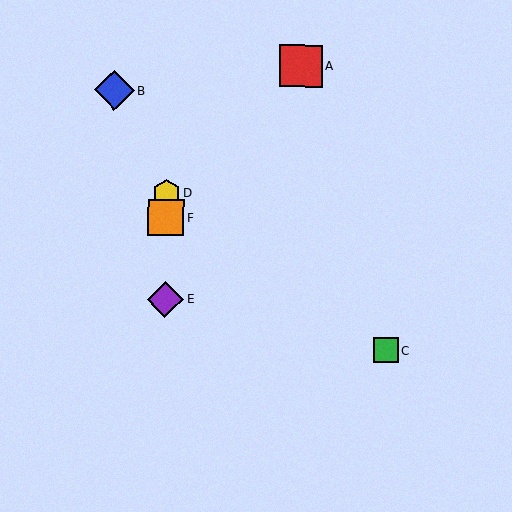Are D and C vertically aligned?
No, D is at x≈166 and C is at x≈386.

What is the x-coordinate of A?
Object A is at x≈301.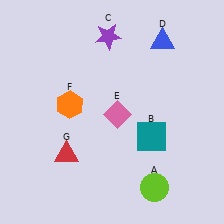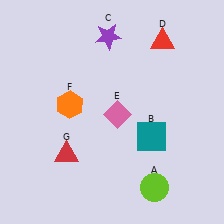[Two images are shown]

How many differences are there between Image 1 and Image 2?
There is 1 difference between the two images.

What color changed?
The triangle (D) changed from blue in Image 1 to red in Image 2.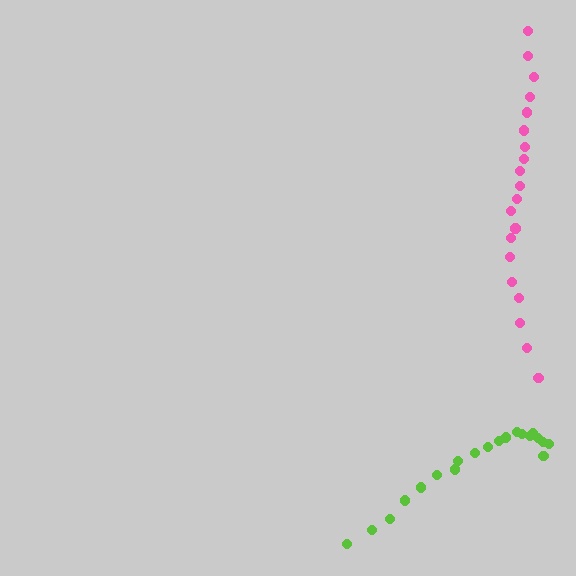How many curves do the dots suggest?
There are 2 distinct paths.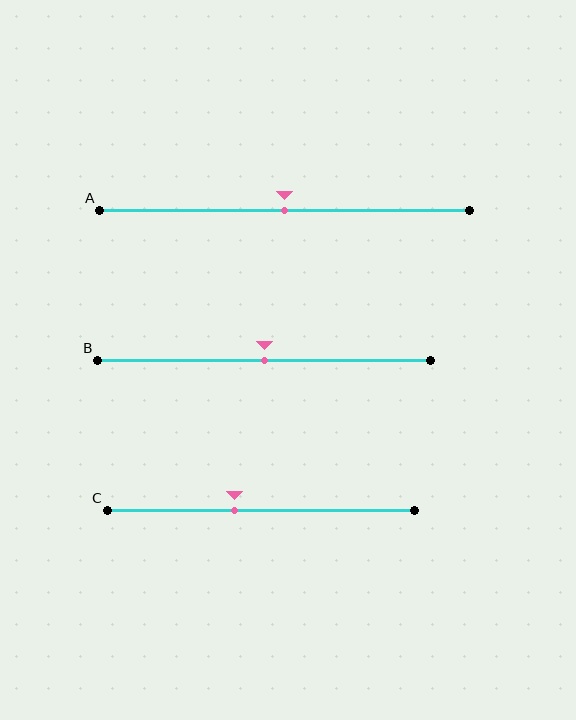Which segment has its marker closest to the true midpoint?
Segment A has its marker closest to the true midpoint.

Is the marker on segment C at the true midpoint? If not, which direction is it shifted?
No, the marker on segment C is shifted to the left by about 9% of the segment length.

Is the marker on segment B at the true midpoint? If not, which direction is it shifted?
Yes, the marker on segment B is at the true midpoint.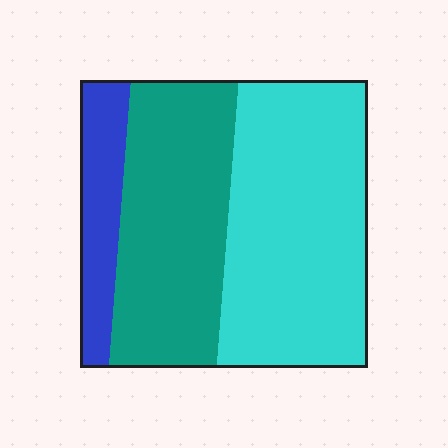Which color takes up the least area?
Blue, at roughly 15%.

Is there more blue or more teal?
Teal.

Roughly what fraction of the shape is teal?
Teal covers roughly 35% of the shape.